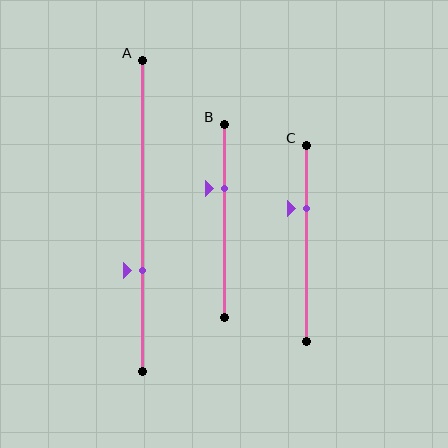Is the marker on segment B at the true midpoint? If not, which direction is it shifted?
No, the marker on segment B is shifted upward by about 17% of the segment length.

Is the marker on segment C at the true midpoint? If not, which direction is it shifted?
No, the marker on segment C is shifted upward by about 18% of the segment length.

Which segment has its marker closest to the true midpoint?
Segment B has its marker closest to the true midpoint.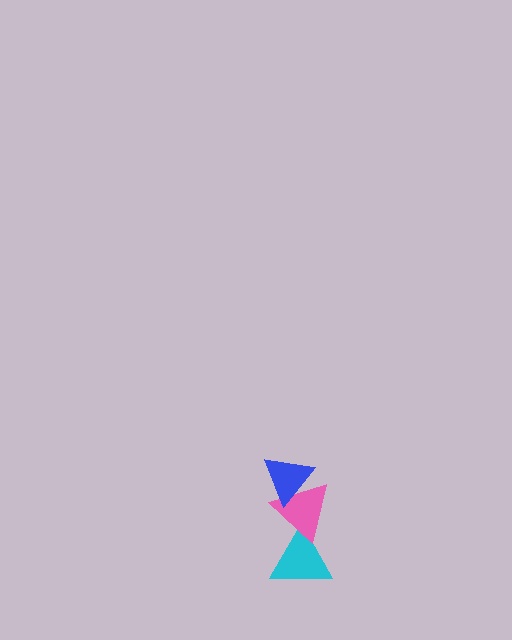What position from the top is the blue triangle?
The blue triangle is 1st from the top.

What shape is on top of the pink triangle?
The blue triangle is on top of the pink triangle.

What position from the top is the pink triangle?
The pink triangle is 2nd from the top.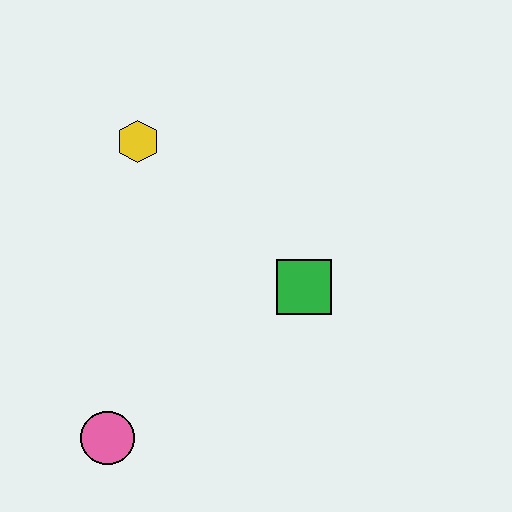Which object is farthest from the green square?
The pink circle is farthest from the green square.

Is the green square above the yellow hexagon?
No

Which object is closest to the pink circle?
The green square is closest to the pink circle.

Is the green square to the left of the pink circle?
No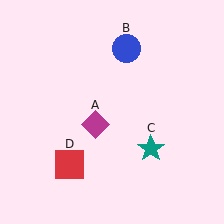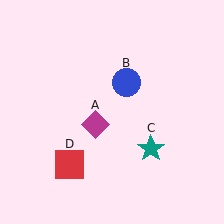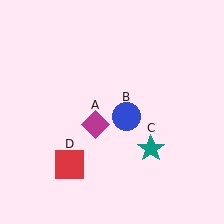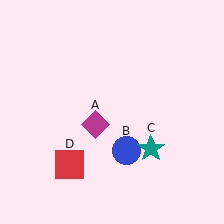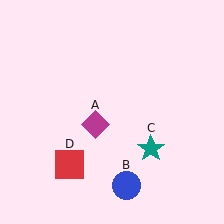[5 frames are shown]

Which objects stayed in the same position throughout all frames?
Magenta diamond (object A) and teal star (object C) and red square (object D) remained stationary.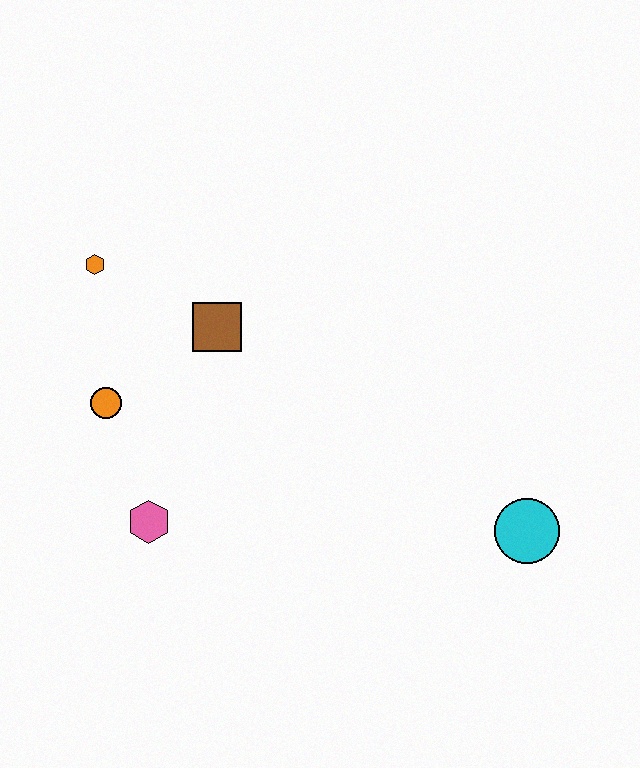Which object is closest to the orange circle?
The pink hexagon is closest to the orange circle.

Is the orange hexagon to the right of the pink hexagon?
No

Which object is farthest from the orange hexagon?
The cyan circle is farthest from the orange hexagon.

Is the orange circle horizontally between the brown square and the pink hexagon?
No